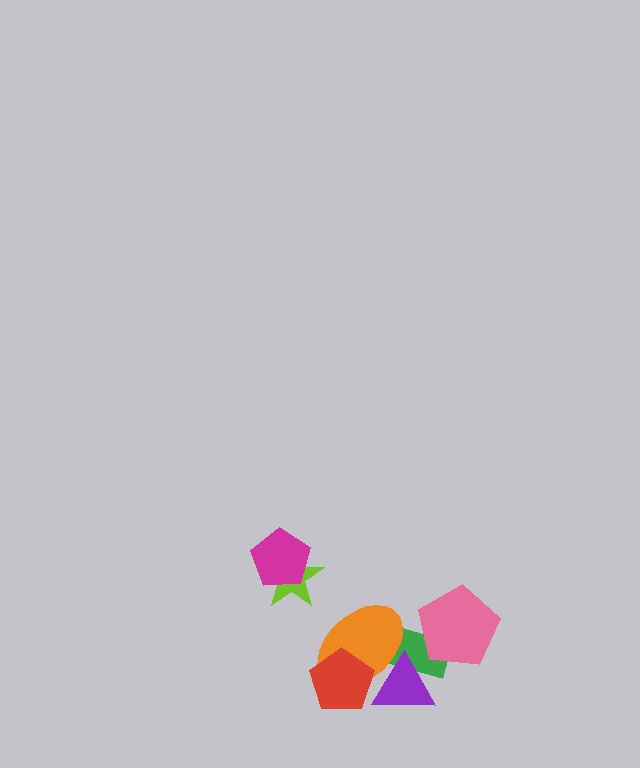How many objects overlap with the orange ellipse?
3 objects overlap with the orange ellipse.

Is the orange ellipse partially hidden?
Yes, it is partially covered by another shape.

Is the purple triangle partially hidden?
No, no other shape covers it.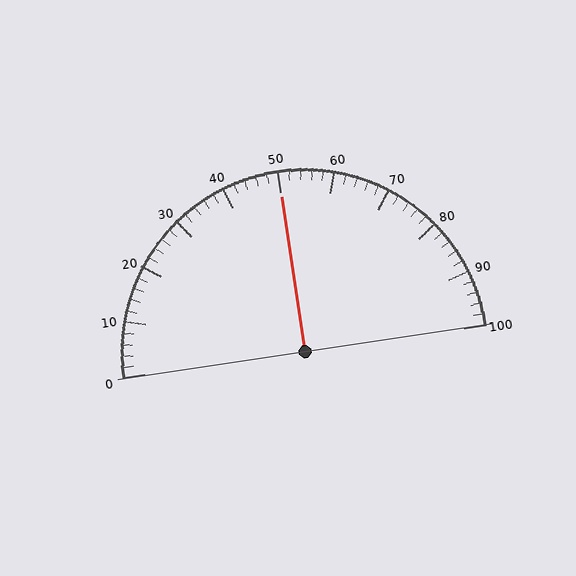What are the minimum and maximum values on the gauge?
The gauge ranges from 0 to 100.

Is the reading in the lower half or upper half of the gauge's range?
The reading is in the upper half of the range (0 to 100).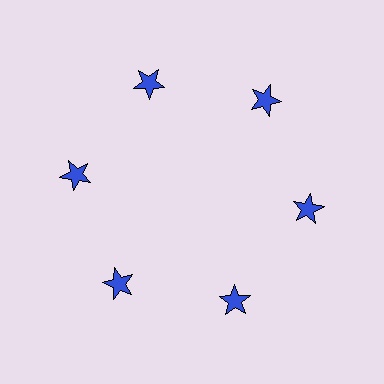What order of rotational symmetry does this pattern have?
This pattern has 6-fold rotational symmetry.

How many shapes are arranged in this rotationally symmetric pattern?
There are 6 shapes, arranged in 6 groups of 1.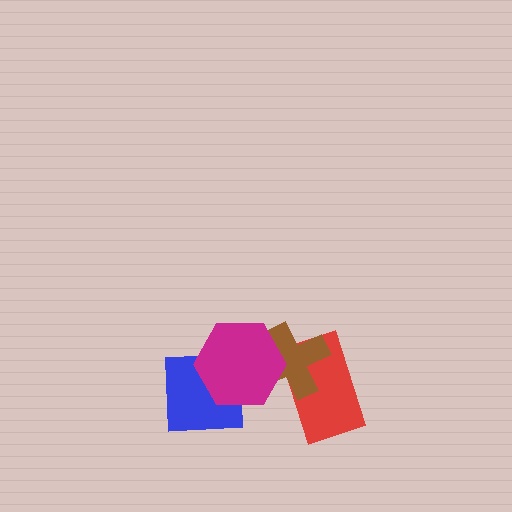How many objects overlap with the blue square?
1 object overlaps with the blue square.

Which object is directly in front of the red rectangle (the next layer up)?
The brown cross is directly in front of the red rectangle.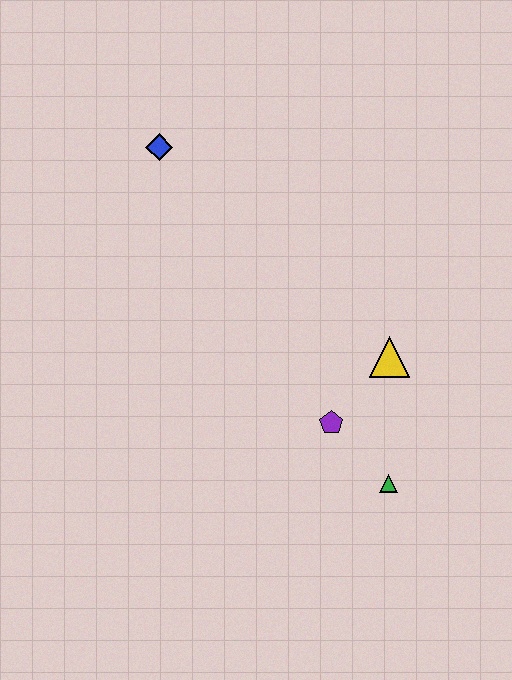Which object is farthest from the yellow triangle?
The blue diamond is farthest from the yellow triangle.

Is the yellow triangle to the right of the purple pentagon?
Yes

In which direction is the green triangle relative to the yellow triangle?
The green triangle is below the yellow triangle.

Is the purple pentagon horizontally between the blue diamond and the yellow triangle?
Yes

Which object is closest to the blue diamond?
The yellow triangle is closest to the blue diamond.